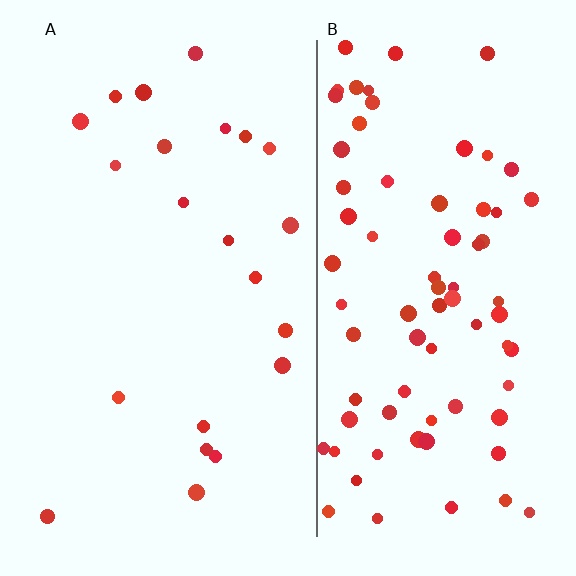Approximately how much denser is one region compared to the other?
Approximately 3.6× — region B over region A.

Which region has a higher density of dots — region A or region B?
B (the right).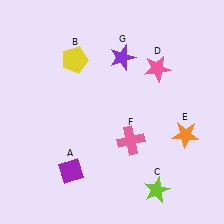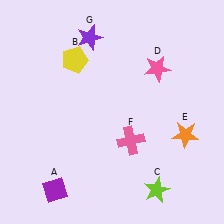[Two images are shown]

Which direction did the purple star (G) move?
The purple star (G) moved left.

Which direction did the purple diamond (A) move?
The purple diamond (A) moved down.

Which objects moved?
The objects that moved are: the purple diamond (A), the purple star (G).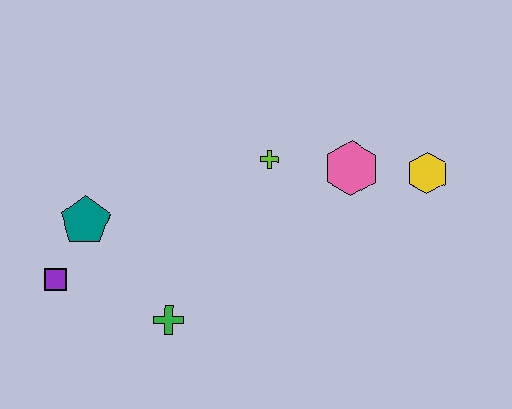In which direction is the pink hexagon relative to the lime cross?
The pink hexagon is to the right of the lime cross.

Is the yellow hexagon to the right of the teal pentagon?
Yes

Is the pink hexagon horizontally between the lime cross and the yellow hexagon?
Yes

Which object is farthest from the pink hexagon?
The purple square is farthest from the pink hexagon.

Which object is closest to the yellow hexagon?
The pink hexagon is closest to the yellow hexagon.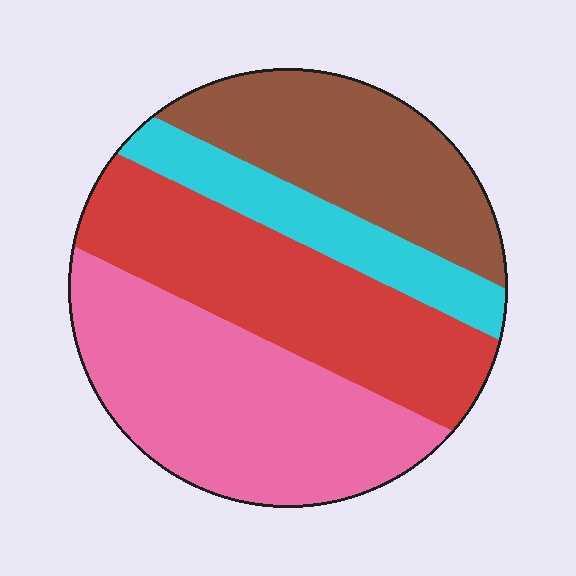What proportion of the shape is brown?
Brown takes up about one quarter (1/4) of the shape.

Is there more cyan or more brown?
Brown.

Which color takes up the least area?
Cyan, at roughly 15%.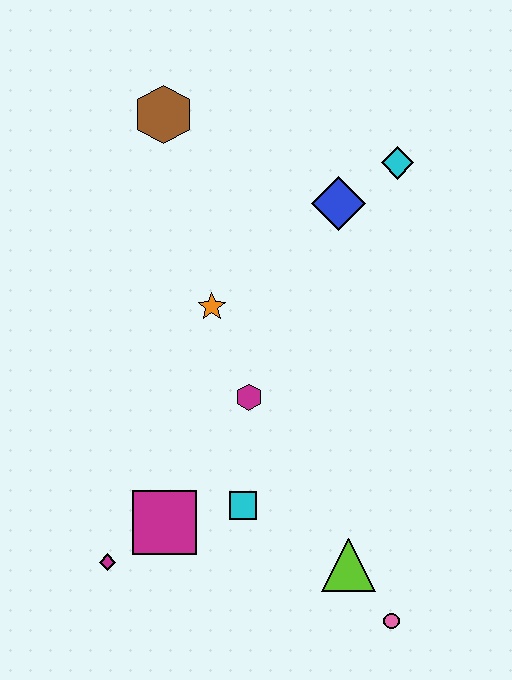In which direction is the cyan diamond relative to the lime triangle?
The cyan diamond is above the lime triangle.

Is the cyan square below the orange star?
Yes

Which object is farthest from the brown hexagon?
The pink circle is farthest from the brown hexagon.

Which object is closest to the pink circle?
The lime triangle is closest to the pink circle.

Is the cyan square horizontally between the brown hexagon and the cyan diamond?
Yes